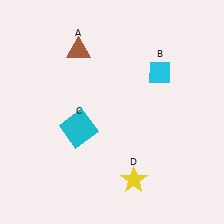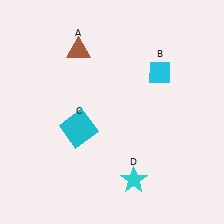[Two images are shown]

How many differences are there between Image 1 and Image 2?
There is 1 difference between the two images.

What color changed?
The star (D) changed from yellow in Image 1 to cyan in Image 2.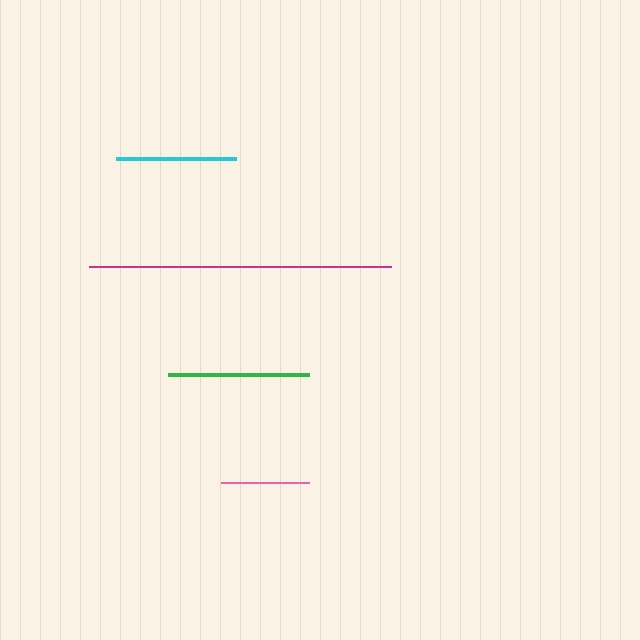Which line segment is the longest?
The magenta line is the longest at approximately 303 pixels.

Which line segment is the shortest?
The pink line is the shortest at approximately 88 pixels.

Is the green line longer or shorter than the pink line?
The green line is longer than the pink line.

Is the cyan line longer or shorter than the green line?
The green line is longer than the cyan line.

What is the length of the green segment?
The green segment is approximately 141 pixels long.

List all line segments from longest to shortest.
From longest to shortest: magenta, green, cyan, pink.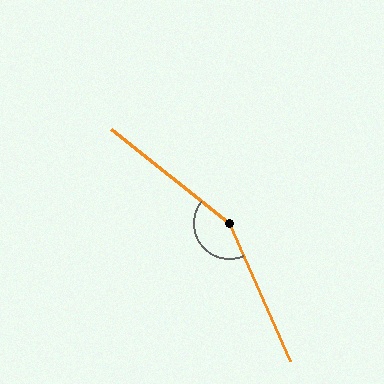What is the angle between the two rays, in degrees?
Approximately 153 degrees.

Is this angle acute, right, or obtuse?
It is obtuse.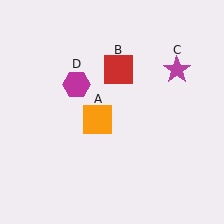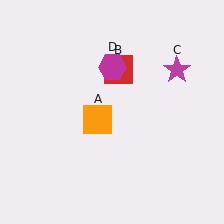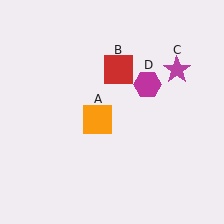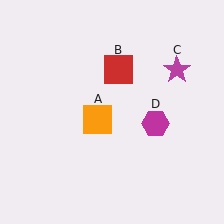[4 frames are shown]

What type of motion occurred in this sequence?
The magenta hexagon (object D) rotated clockwise around the center of the scene.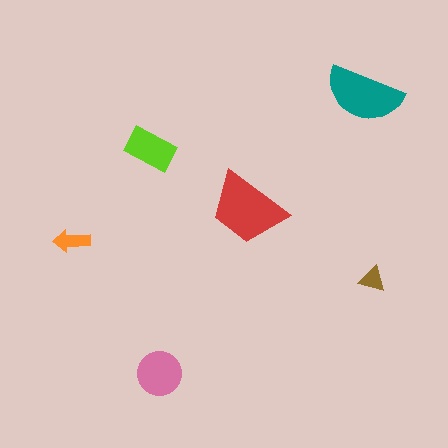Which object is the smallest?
The brown triangle.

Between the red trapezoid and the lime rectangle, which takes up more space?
The red trapezoid.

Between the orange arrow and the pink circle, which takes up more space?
The pink circle.